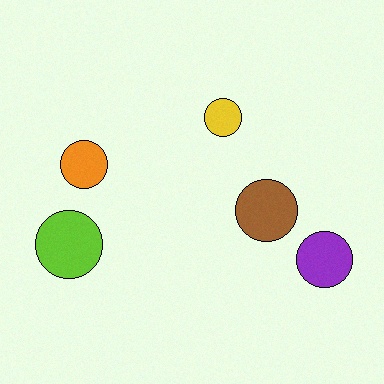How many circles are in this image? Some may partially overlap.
There are 5 circles.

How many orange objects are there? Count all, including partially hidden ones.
There is 1 orange object.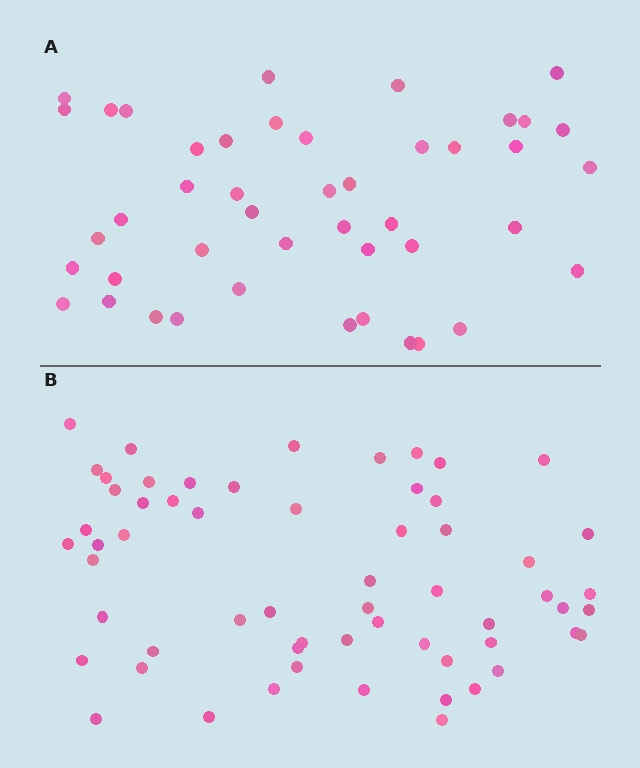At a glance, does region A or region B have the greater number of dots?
Region B (the bottom region) has more dots.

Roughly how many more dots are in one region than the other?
Region B has approximately 15 more dots than region A.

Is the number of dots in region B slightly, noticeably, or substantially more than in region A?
Region B has noticeably more, but not dramatically so. The ratio is roughly 1.3 to 1.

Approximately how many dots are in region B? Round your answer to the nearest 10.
About 60 dots.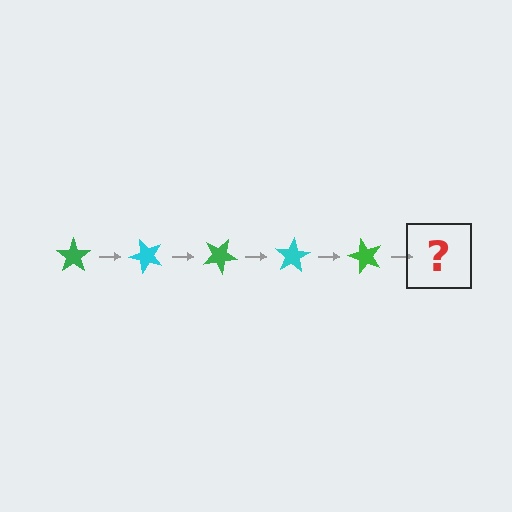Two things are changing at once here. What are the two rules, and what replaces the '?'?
The two rules are that it rotates 50 degrees each step and the color cycles through green and cyan. The '?' should be a cyan star, rotated 250 degrees from the start.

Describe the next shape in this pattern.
It should be a cyan star, rotated 250 degrees from the start.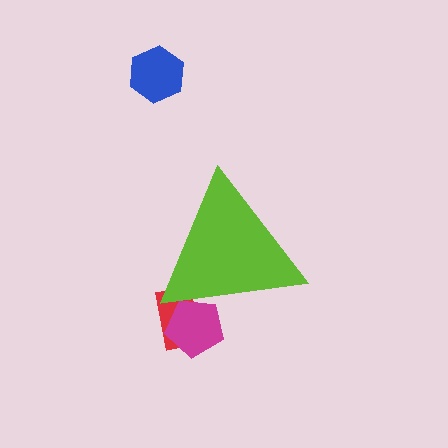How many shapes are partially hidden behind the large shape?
2 shapes are partially hidden.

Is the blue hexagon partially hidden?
No, the blue hexagon is fully visible.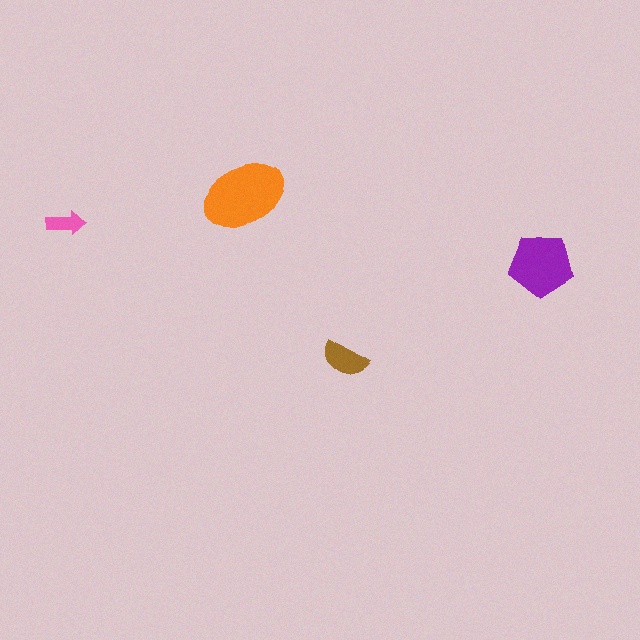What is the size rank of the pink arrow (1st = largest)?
4th.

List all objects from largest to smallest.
The orange ellipse, the purple pentagon, the brown semicircle, the pink arrow.